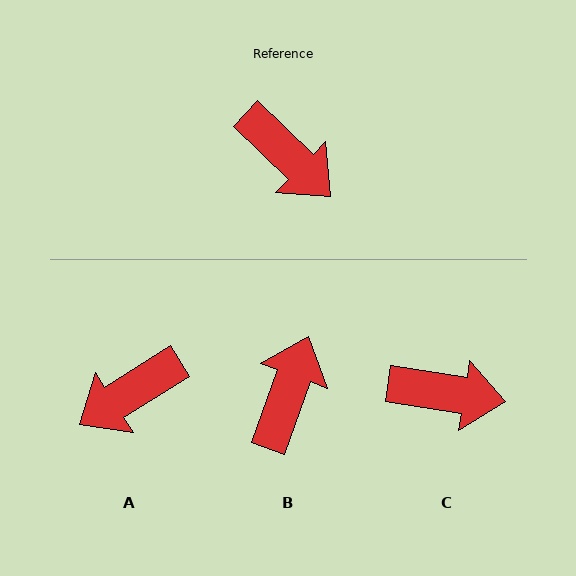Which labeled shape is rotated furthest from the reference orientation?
B, about 114 degrees away.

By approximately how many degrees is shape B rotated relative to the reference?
Approximately 114 degrees counter-clockwise.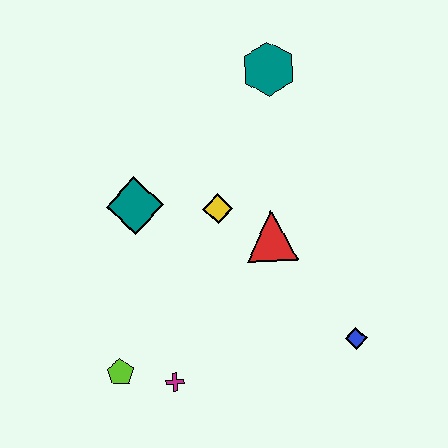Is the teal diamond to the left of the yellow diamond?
Yes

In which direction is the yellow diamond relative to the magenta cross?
The yellow diamond is above the magenta cross.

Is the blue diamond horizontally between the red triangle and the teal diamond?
No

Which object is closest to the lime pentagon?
The magenta cross is closest to the lime pentagon.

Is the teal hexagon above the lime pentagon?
Yes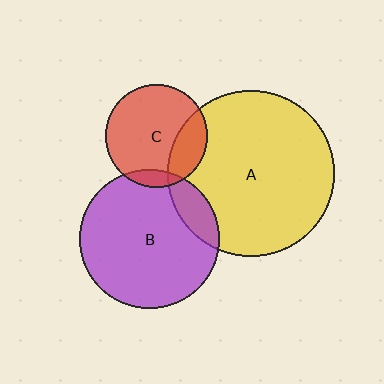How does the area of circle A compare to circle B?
Approximately 1.4 times.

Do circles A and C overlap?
Yes.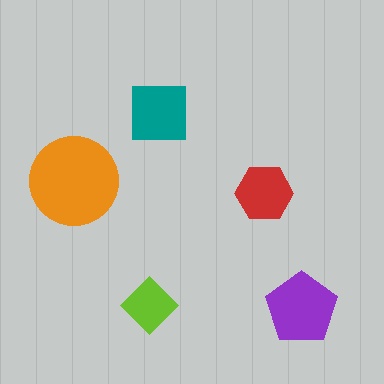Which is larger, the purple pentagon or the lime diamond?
The purple pentagon.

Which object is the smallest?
The lime diamond.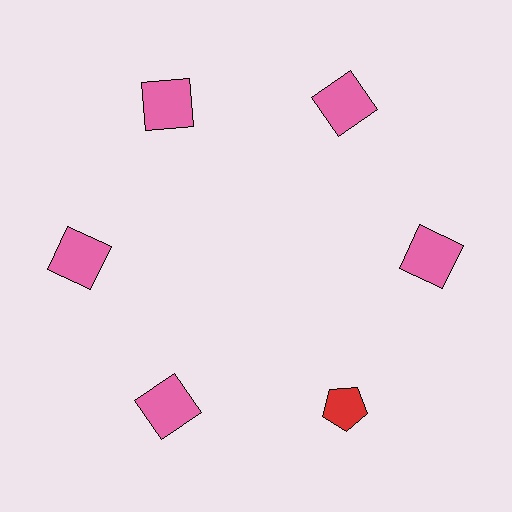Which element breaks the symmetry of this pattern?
The red pentagon at roughly the 5 o'clock position breaks the symmetry. All other shapes are pink squares.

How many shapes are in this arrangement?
There are 6 shapes arranged in a ring pattern.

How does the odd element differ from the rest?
It differs in both color (red instead of pink) and shape (pentagon instead of square).